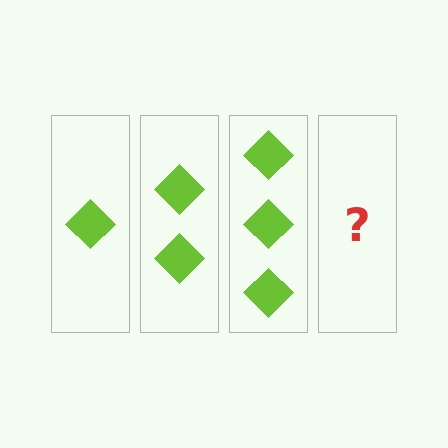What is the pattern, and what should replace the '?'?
The pattern is that each step adds one more diamond. The '?' should be 4 diamonds.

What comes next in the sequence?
The next element should be 4 diamonds.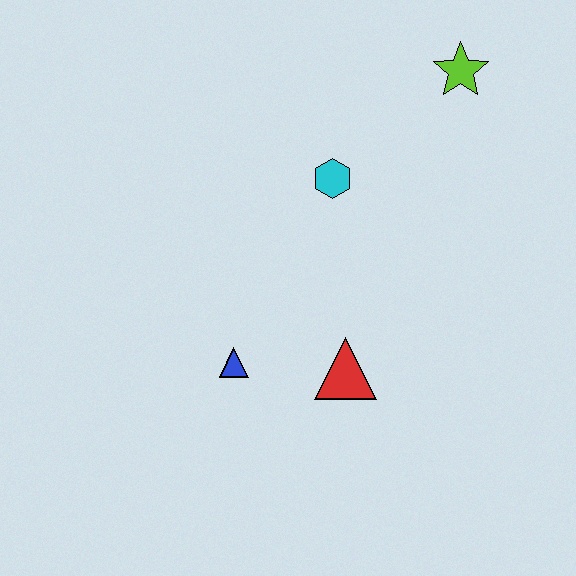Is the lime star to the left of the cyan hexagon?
No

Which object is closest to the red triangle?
The blue triangle is closest to the red triangle.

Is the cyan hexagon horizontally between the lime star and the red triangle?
No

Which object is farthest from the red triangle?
The lime star is farthest from the red triangle.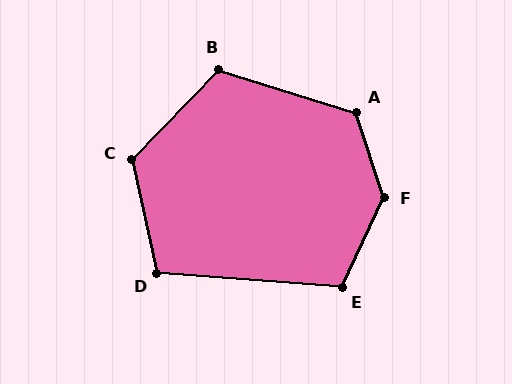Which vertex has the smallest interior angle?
D, at approximately 107 degrees.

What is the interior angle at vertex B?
Approximately 117 degrees (obtuse).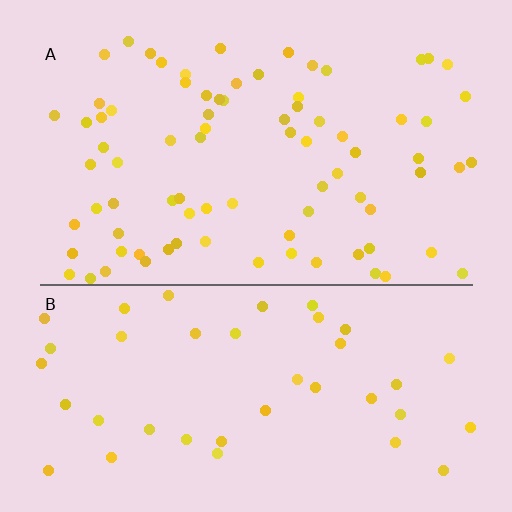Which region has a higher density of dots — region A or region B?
A (the top).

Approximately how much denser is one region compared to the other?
Approximately 1.9× — region A over region B.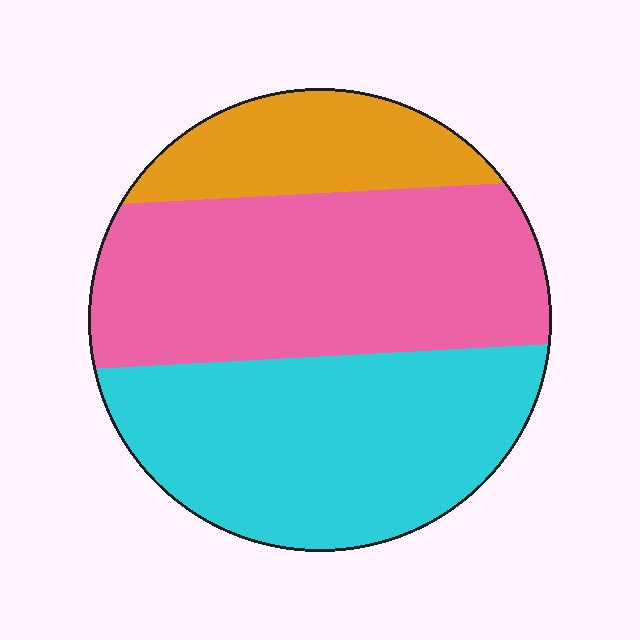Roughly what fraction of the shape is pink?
Pink takes up about two fifths (2/5) of the shape.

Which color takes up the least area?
Orange, at roughly 15%.